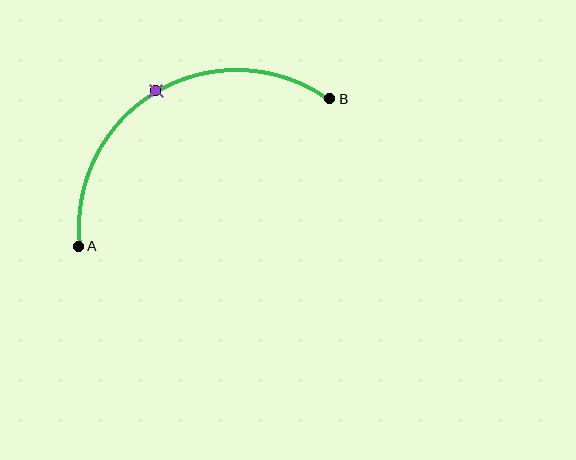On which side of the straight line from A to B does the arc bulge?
The arc bulges above the straight line connecting A and B.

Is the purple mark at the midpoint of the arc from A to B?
Yes. The purple mark lies on the arc at equal arc-length from both A and B — it is the arc midpoint.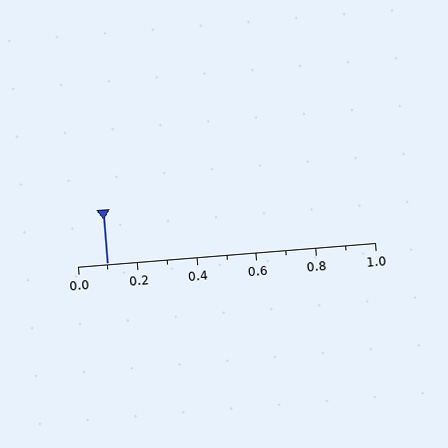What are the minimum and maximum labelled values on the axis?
The axis runs from 0.0 to 1.0.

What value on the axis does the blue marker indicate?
The marker indicates approximately 0.1.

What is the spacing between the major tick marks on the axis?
The major ticks are spaced 0.2 apart.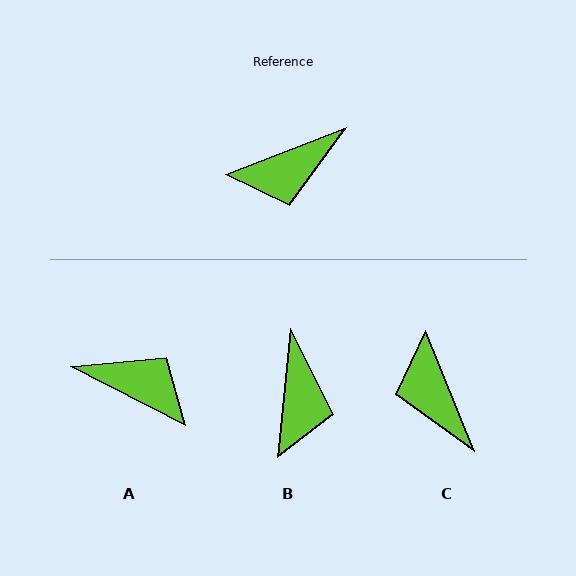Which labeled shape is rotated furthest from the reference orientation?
A, about 132 degrees away.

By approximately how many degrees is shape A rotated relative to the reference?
Approximately 132 degrees counter-clockwise.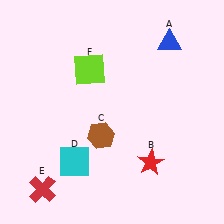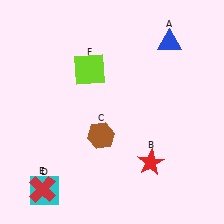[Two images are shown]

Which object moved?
The cyan square (D) moved left.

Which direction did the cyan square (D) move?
The cyan square (D) moved left.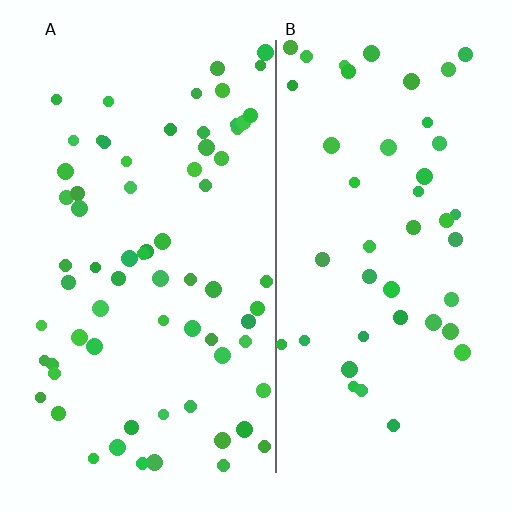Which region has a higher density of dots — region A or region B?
A (the left).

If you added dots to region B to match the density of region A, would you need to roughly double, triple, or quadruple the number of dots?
Approximately double.